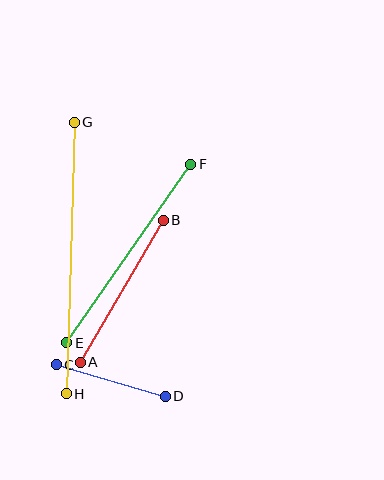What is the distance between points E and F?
The distance is approximately 218 pixels.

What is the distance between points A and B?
The distance is approximately 164 pixels.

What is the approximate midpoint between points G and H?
The midpoint is at approximately (70, 258) pixels.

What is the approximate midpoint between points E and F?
The midpoint is at approximately (129, 253) pixels.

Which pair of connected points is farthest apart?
Points G and H are farthest apart.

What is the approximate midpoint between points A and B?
The midpoint is at approximately (122, 291) pixels.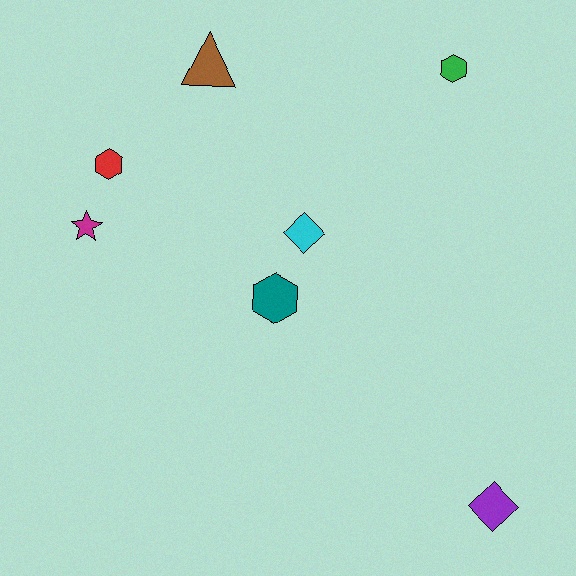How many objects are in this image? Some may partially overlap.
There are 7 objects.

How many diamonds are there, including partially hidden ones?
There are 2 diamonds.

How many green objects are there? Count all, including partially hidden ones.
There is 1 green object.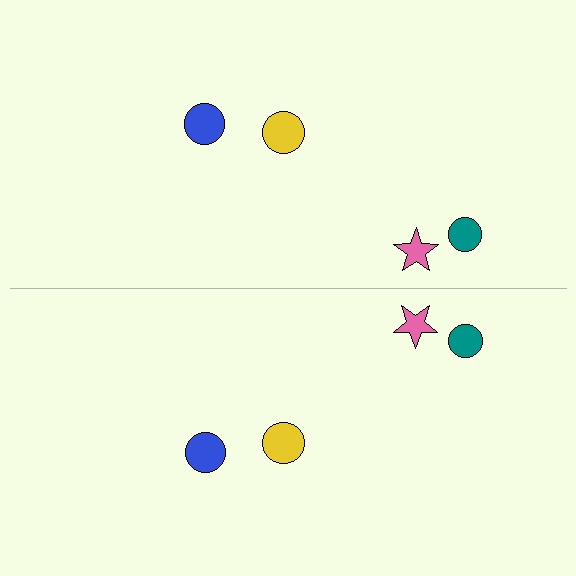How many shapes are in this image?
There are 8 shapes in this image.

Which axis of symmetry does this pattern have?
The pattern has a horizontal axis of symmetry running through the center of the image.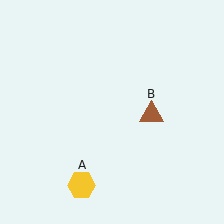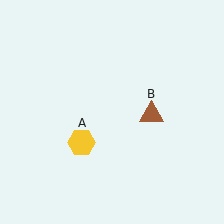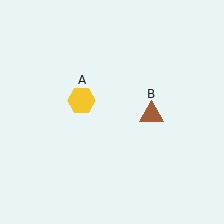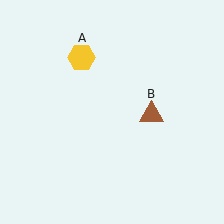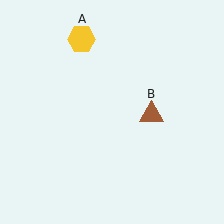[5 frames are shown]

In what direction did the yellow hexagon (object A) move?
The yellow hexagon (object A) moved up.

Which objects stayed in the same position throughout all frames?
Brown triangle (object B) remained stationary.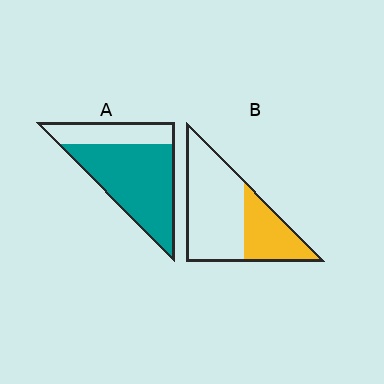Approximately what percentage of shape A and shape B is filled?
A is approximately 70% and B is approximately 35%.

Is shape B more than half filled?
No.